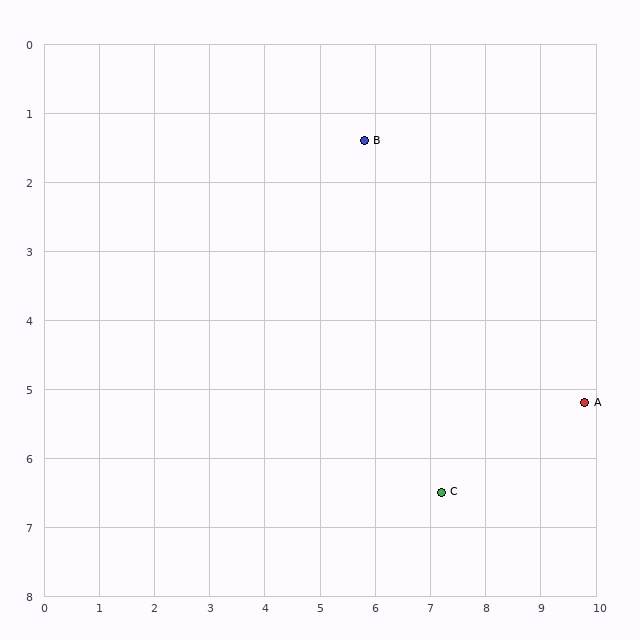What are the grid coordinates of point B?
Point B is at approximately (5.8, 1.4).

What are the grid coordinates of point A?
Point A is at approximately (9.8, 5.2).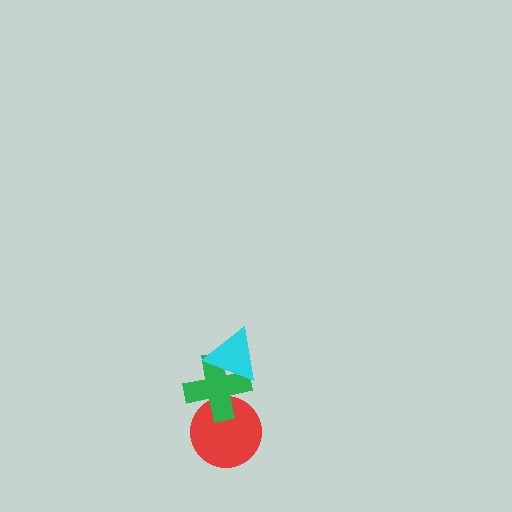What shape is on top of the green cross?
The cyan triangle is on top of the green cross.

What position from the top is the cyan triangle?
The cyan triangle is 1st from the top.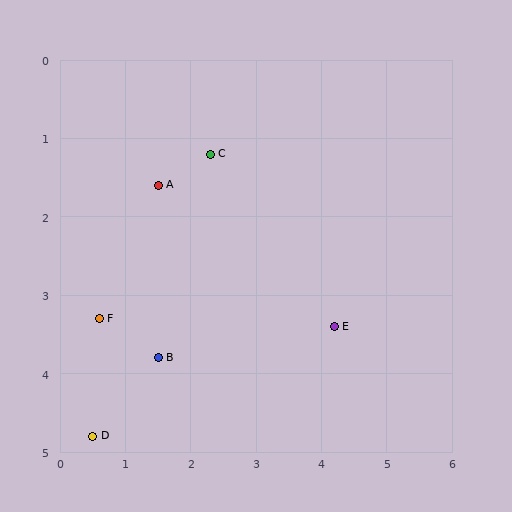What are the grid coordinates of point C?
Point C is at approximately (2.3, 1.2).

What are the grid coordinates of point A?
Point A is at approximately (1.5, 1.6).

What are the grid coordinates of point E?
Point E is at approximately (4.2, 3.4).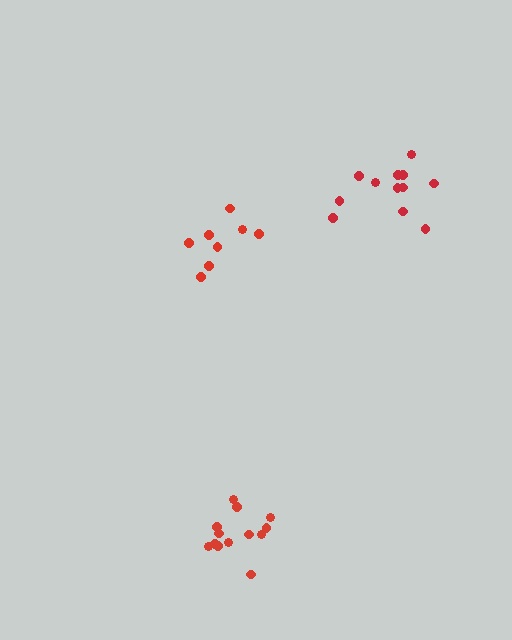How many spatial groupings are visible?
There are 3 spatial groupings.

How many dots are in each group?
Group 1: 12 dots, Group 2: 13 dots, Group 3: 8 dots (33 total).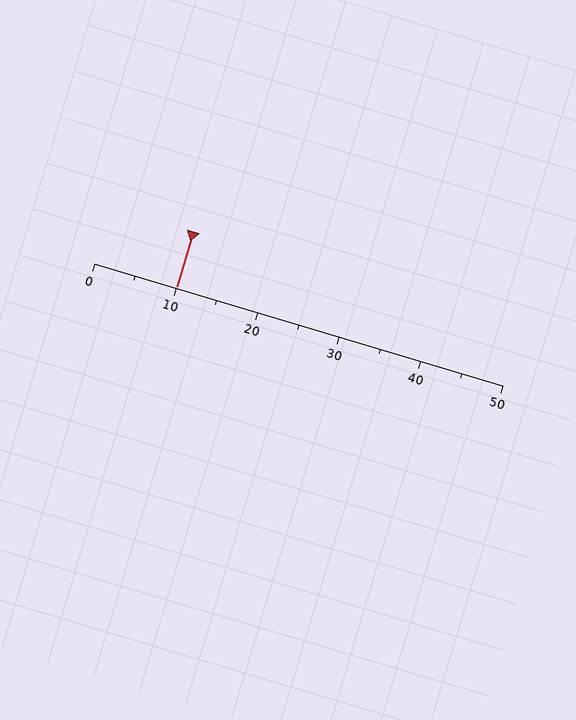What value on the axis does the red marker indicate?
The marker indicates approximately 10.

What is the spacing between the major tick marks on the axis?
The major ticks are spaced 10 apart.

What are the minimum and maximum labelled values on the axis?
The axis runs from 0 to 50.